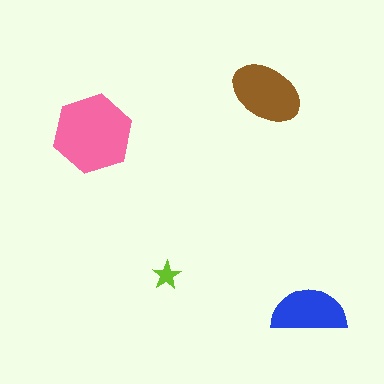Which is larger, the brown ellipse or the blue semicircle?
The brown ellipse.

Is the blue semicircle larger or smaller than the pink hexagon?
Smaller.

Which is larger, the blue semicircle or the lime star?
The blue semicircle.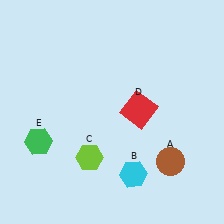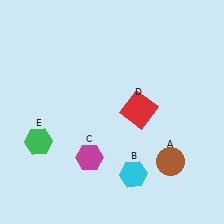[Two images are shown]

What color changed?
The hexagon (C) changed from lime in Image 1 to magenta in Image 2.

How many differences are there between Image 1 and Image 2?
There is 1 difference between the two images.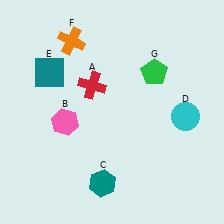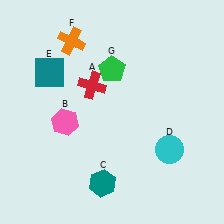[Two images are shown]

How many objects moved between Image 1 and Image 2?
2 objects moved between the two images.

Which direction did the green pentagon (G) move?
The green pentagon (G) moved left.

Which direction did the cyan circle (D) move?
The cyan circle (D) moved down.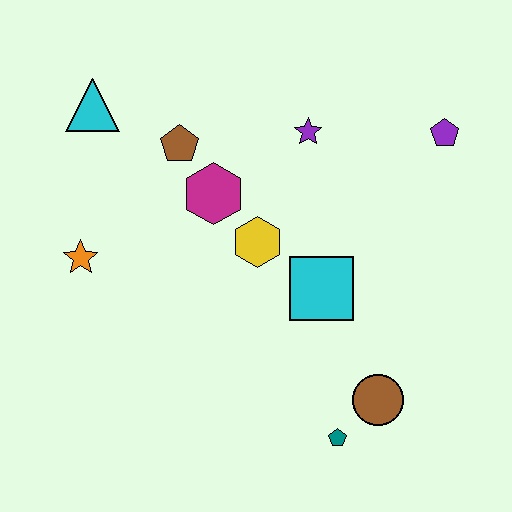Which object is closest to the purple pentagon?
The purple star is closest to the purple pentagon.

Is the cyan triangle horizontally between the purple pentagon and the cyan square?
No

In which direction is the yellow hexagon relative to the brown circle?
The yellow hexagon is above the brown circle.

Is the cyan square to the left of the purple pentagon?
Yes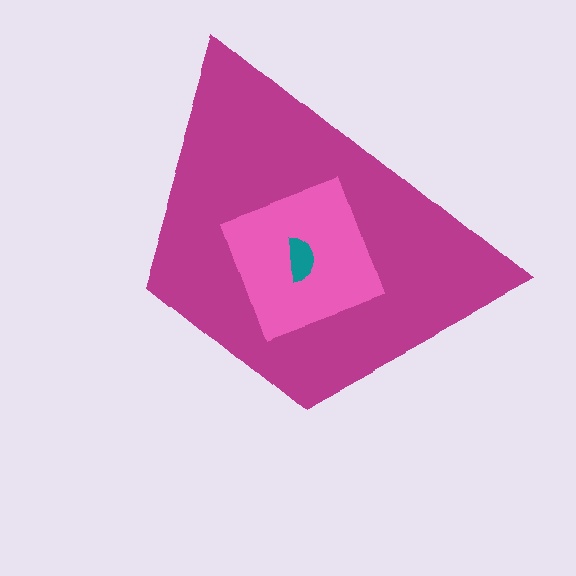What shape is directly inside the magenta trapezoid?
The pink diamond.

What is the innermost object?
The teal semicircle.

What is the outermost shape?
The magenta trapezoid.